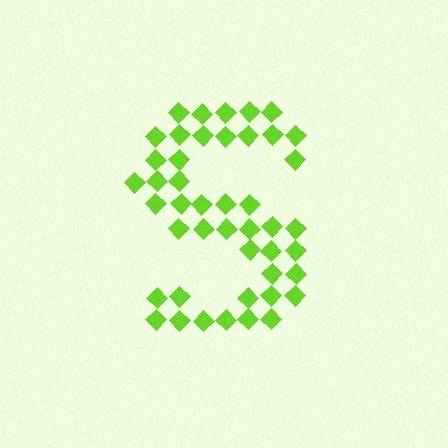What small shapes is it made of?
It is made of small diamonds.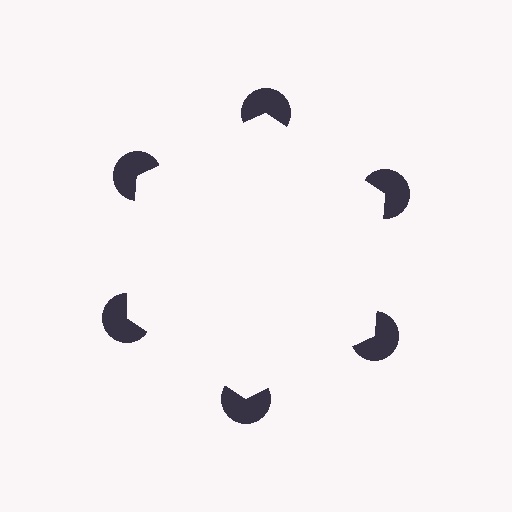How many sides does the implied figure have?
6 sides.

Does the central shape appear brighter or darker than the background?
It typically appears slightly brighter than the background, even though no actual brightness change is drawn.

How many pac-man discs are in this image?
There are 6 — one at each vertex of the illusory hexagon.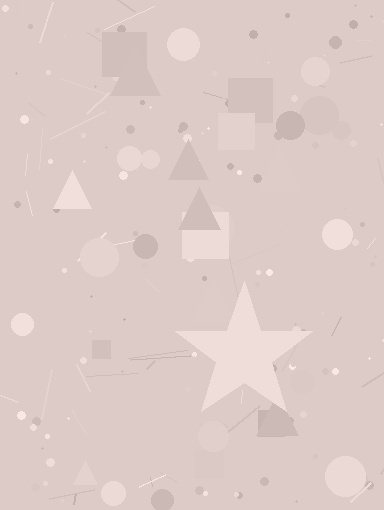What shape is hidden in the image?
A star is hidden in the image.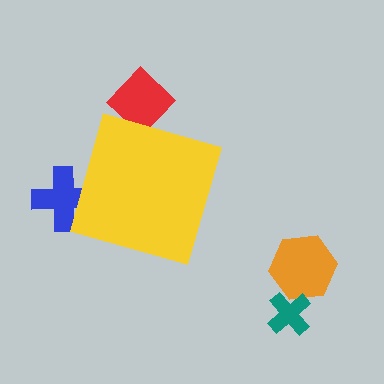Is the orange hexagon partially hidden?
No, the orange hexagon is fully visible.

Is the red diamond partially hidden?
Yes, the red diamond is partially hidden behind the yellow diamond.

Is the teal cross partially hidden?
No, the teal cross is fully visible.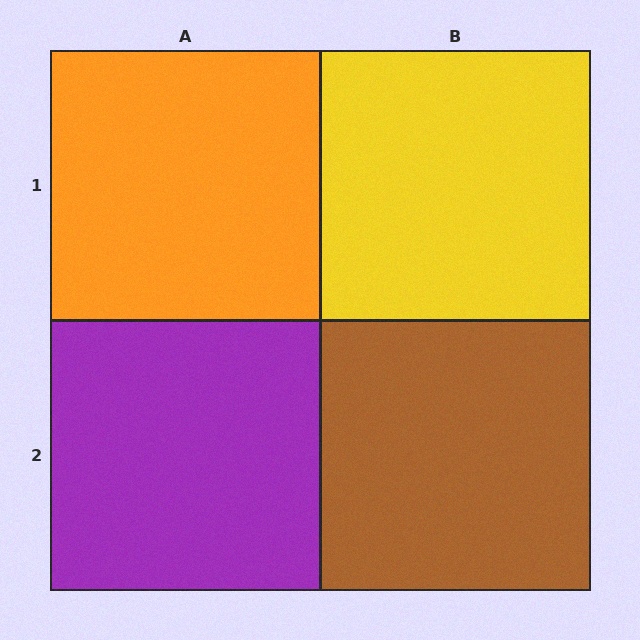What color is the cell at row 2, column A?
Purple.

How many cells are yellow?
1 cell is yellow.